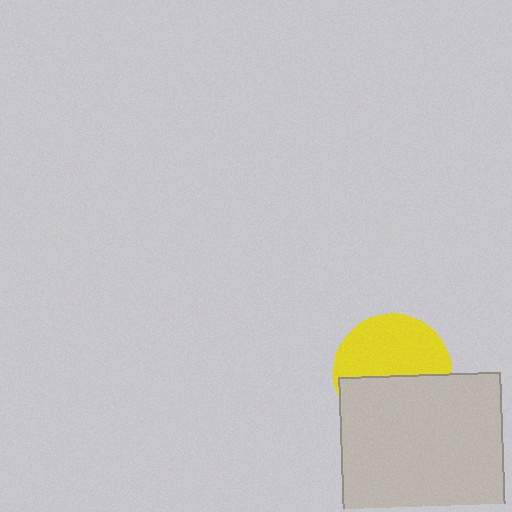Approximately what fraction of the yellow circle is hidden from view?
Roughly 47% of the yellow circle is hidden behind the light gray square.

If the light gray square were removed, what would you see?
You would see the complete yellow circle.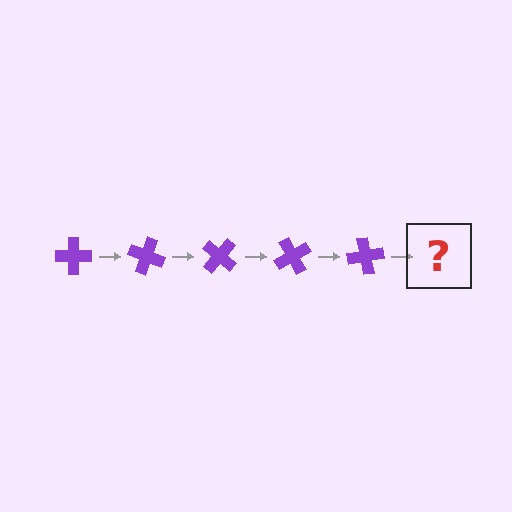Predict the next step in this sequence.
The next step is a purple cross rotated 100 degrees.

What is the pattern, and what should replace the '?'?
The pattern is that the cross rotates 20 degrees each step. The '?' should be a purple cross rotated 100 degrees.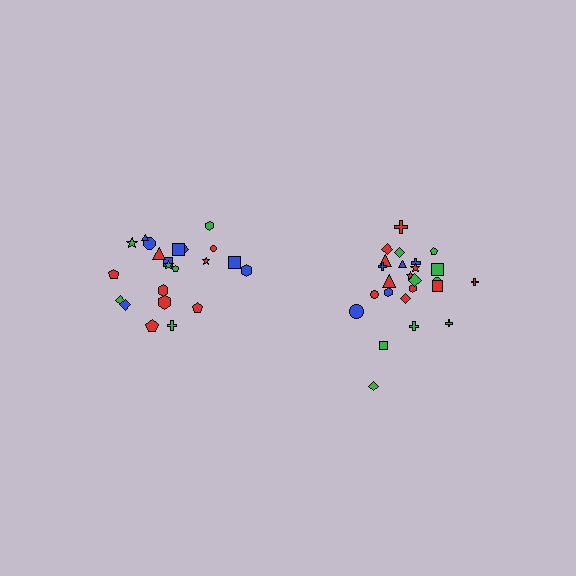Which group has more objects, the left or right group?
The right group.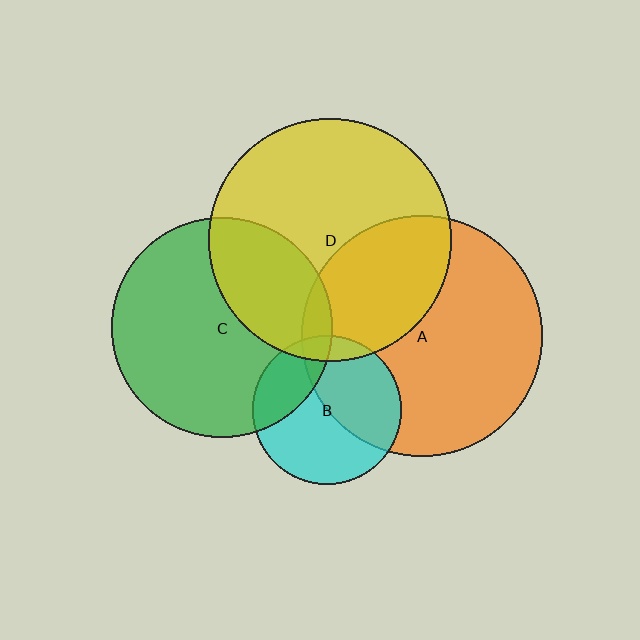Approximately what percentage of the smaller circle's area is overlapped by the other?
Approximately 10%.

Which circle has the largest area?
Circle D (yellow).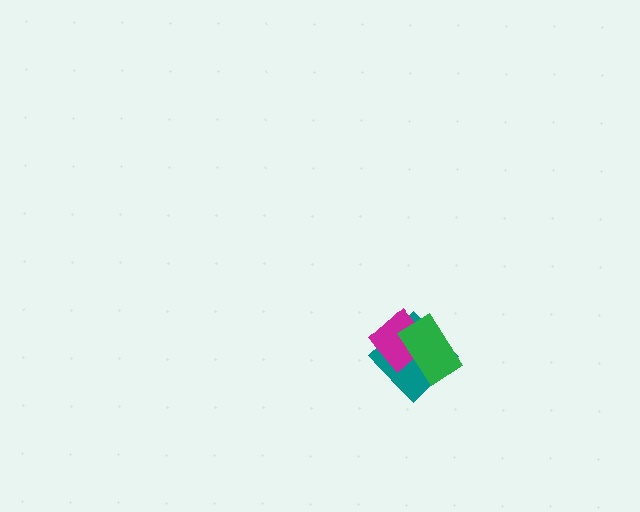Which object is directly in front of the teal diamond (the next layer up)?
The magenta diamond is directly in front of the teal diamond.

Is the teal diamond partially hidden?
Yes, it is partially covered by another shape.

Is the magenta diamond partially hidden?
Yes, it is partially covered by another shape.